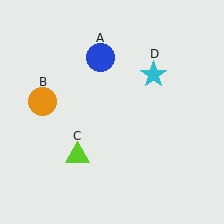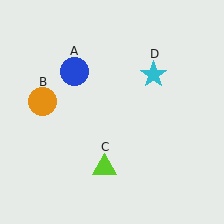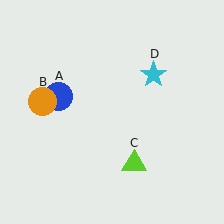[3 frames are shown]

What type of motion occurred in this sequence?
The blue circle (object A), lime triangle (object C) rotated counterclockwise around the center of the scene.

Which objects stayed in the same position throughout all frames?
Orange circle (object B) and cyan star (object D) remained stationary.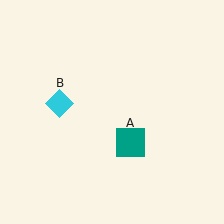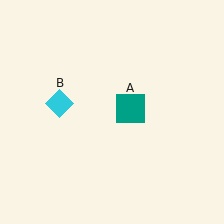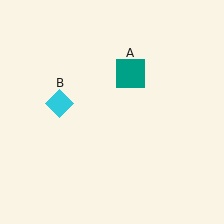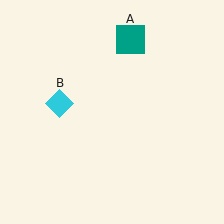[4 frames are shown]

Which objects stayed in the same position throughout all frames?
Cyan diamond (object B) remained stationary.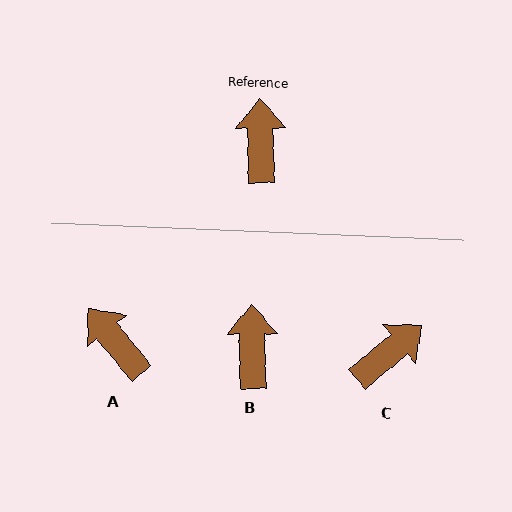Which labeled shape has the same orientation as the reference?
B.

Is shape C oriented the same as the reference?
No, it is off by about 51 degrees.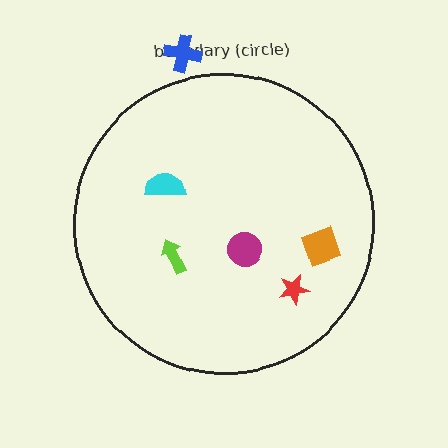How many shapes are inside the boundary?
5 inside, 1 outside.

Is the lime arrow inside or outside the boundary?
Inside.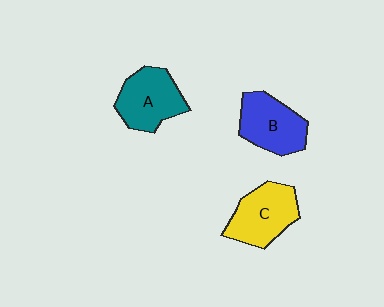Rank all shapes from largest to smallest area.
From largest to smallest: C (yellow), A (teal), B (blue).